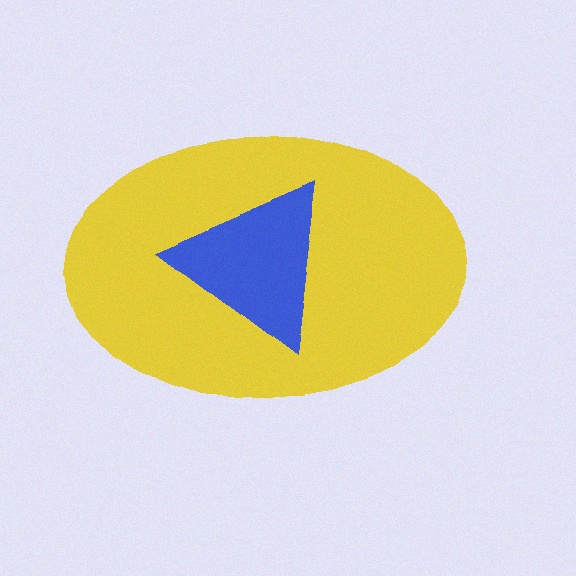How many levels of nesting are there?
2.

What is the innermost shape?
The blue triangle.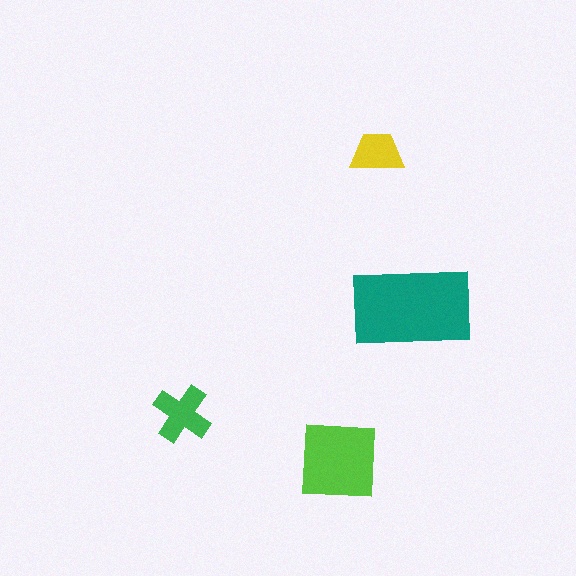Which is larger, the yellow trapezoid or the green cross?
The green cross.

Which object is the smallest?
The yellow trapezoid.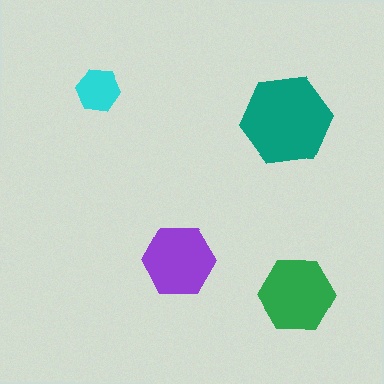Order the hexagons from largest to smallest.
the teal one, the green one, the purple one, the cyan one.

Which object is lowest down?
The green hexagon is bottommost.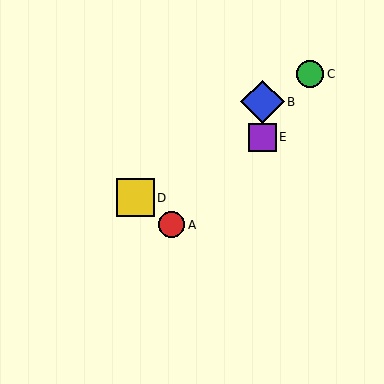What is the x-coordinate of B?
Object B is at x≈262.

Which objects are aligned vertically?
Objects B, E are aligned vertically.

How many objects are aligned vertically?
2 objects (B, E) are aligned vertically.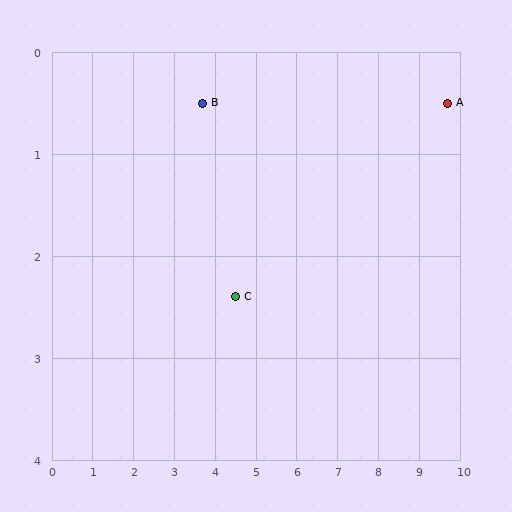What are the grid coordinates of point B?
Point B is at approximately (3.7, 0.5).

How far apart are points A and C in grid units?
Points A and C are about 5.5 grid units apart.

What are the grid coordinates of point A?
Point A is at approximately (9.7, 0.5).